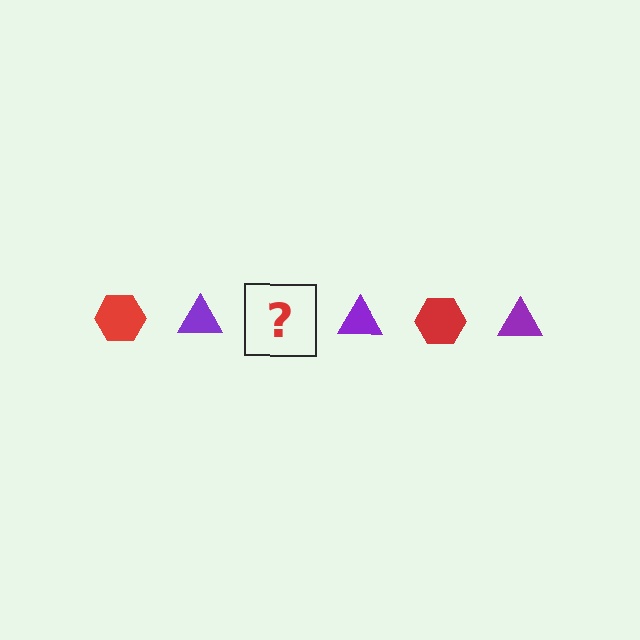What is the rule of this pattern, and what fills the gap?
The rule is that the pattern alternates between red hexagon and purple triangle. The gap should be filled with a red hexagon.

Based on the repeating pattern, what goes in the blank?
The blank should be a red hexagon.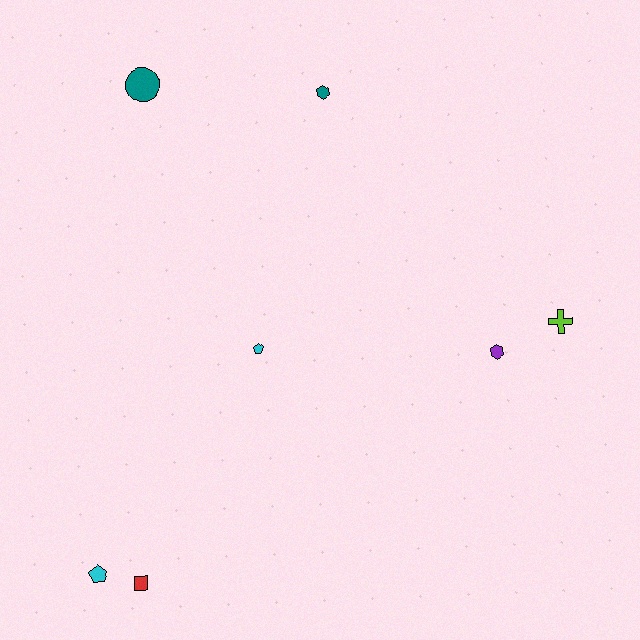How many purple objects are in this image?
There is 1 purple object.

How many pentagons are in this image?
There are 2 pentagons.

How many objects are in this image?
There are 7 objects.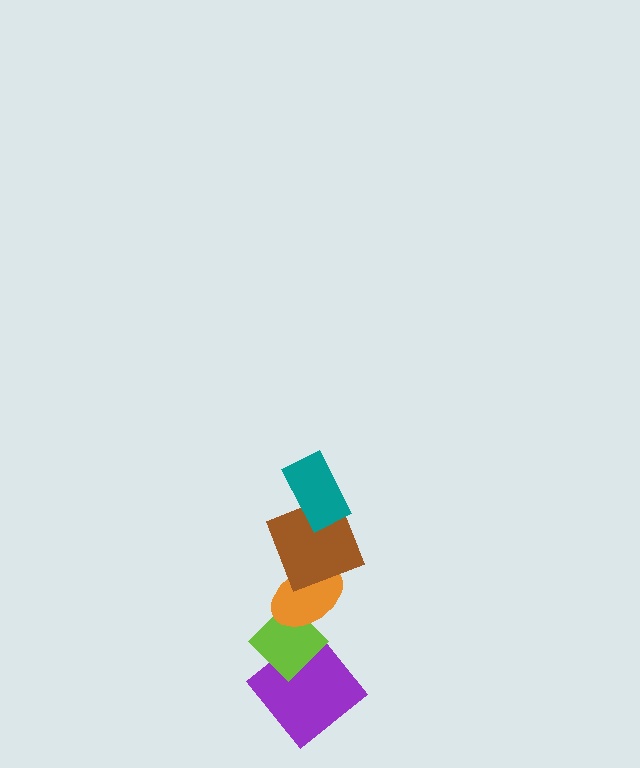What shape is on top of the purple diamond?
The lime diamond is on top of the purple diamond.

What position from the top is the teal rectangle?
The teal rectangle is 1st from the top.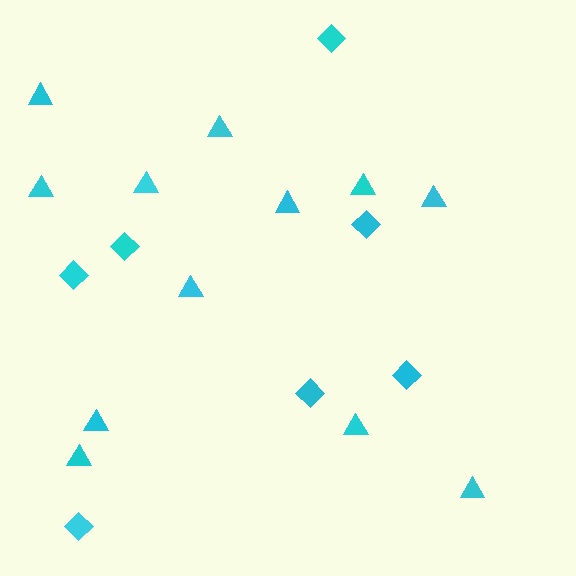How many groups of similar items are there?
There are 2 groups: one group of diamonds (7) and one group of triangles (12).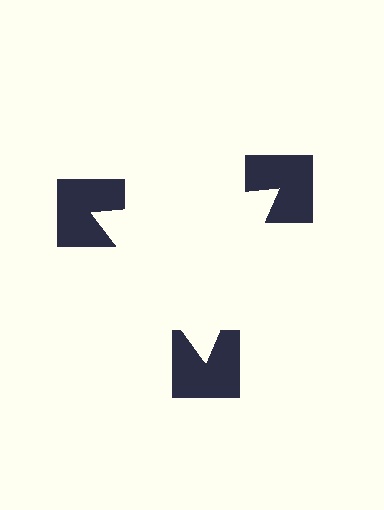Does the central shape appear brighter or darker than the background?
It typically appears slightly brighter than the background, even though no actual brightness change is drawn.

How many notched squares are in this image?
There are 3 — one at each vertex of the illusory triangle.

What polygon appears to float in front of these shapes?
An illusory triangle — its edges are inferred from the aligned wedge cuts in the notched squares, not physically drawn.